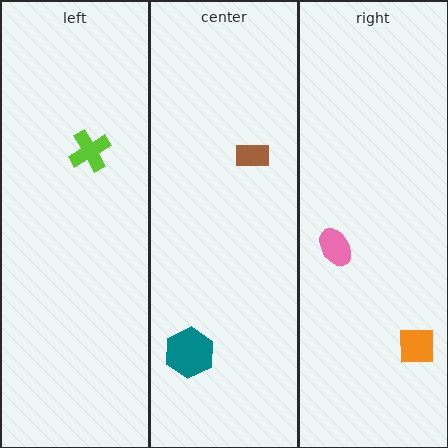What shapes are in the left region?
The lime cross.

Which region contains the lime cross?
The left region.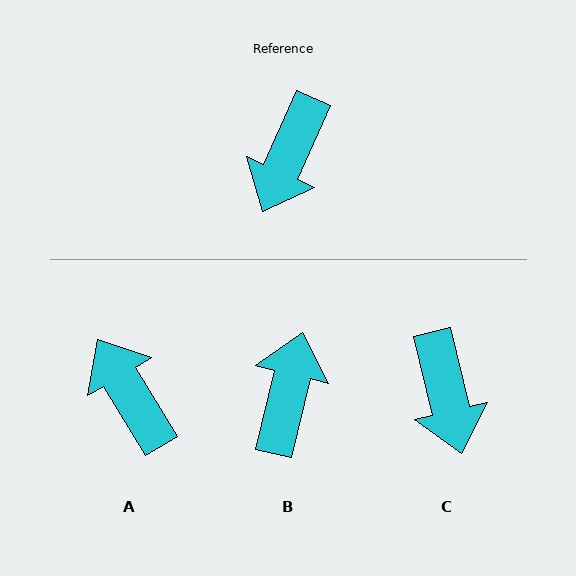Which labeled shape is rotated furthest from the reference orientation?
B, about 169 degrees away.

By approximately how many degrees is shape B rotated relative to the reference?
Approximately 169 degrees clockwise.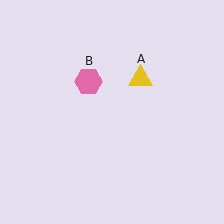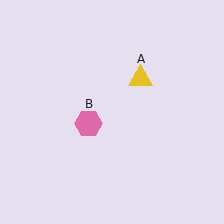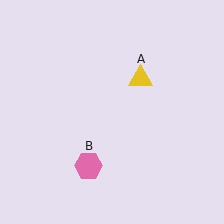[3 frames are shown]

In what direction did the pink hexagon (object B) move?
The pink hexagon (object B) moved down.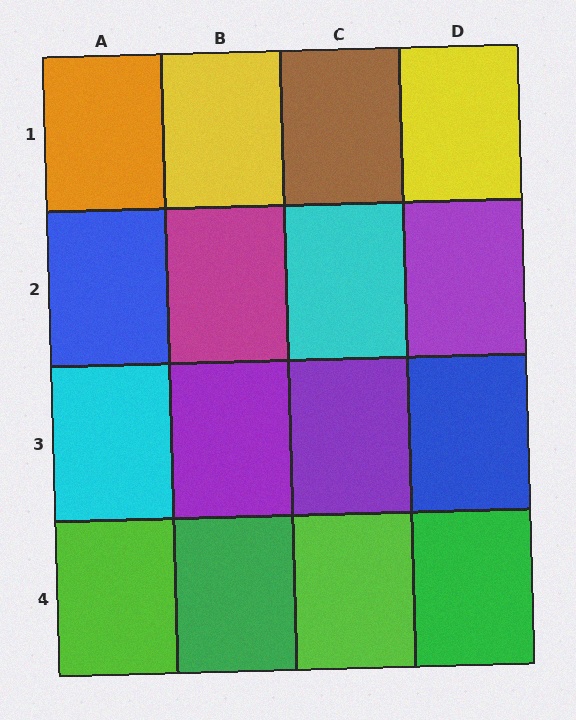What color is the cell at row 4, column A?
Lime.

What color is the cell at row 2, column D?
Purple.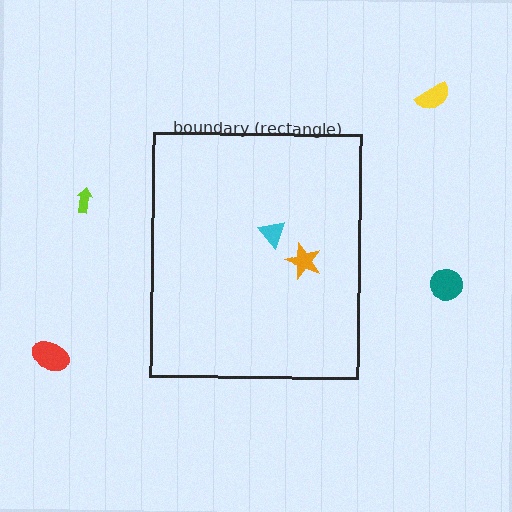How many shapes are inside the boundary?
2 inside, 4 outside.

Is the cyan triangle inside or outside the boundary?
Inside.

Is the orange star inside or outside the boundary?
Inside.